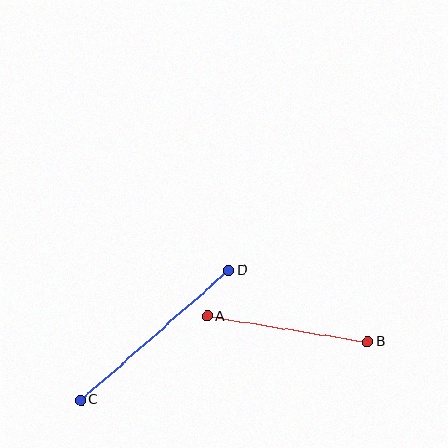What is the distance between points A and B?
The distance is approximately 162 pixels.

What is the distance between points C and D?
The distance is approximately 197 pixels.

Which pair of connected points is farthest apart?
Points C and D are farthest apart.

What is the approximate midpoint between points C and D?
The midpoint is at approximately (155, 335) pixels.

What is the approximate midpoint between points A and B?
The midpoint is at approximately (287, 329) pixels.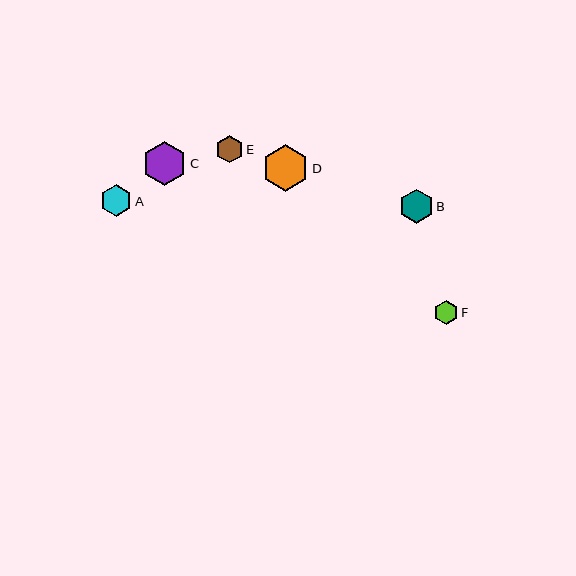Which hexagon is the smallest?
Hexagon F is the smallest with a size of approximately 24 pixels.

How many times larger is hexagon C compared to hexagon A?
Hexagon C is approximately 1.4 times the size of hexagon A.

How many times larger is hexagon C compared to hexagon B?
Hexagon C is approximately 1.3 times the size of hexagon B.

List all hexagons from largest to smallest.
From largest to smallest: D, C, B, A, E, F.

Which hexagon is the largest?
Hexagon D is the largest with a size of approximately 47 pixels.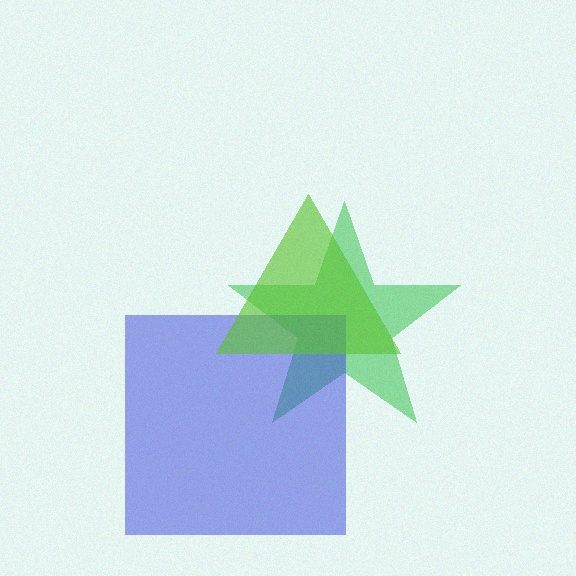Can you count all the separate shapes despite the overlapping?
Yes, there are 3 separate shapes.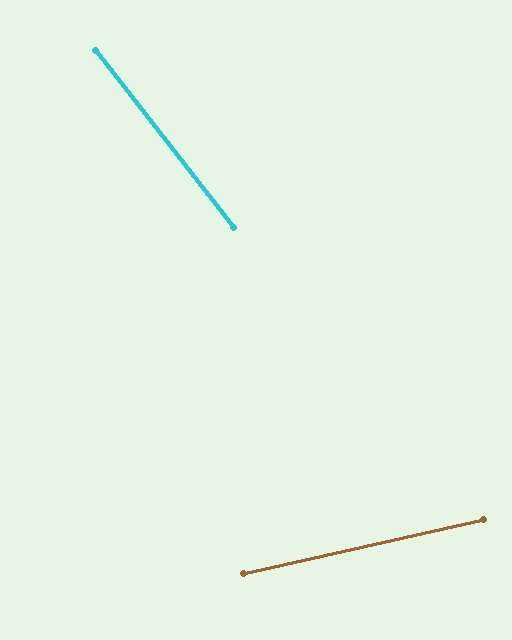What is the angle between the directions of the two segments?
Approximately 65 degrees.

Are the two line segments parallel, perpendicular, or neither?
Neither parallel nor perpendicular — they differ by about 65°.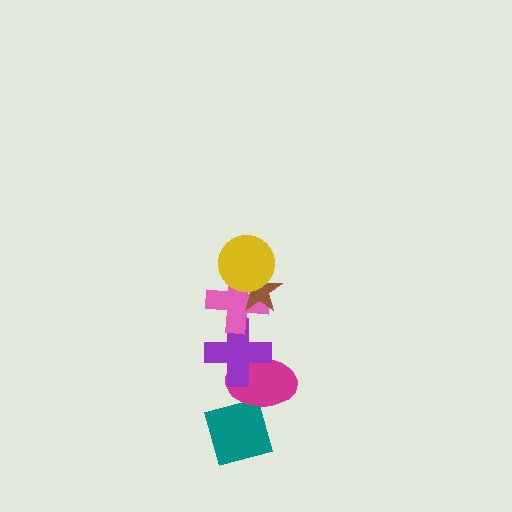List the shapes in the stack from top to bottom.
From top to bottom: the yellow circle, the brown star, the pink cross, the purple cross, the magenta ellipse, the teal diamond.